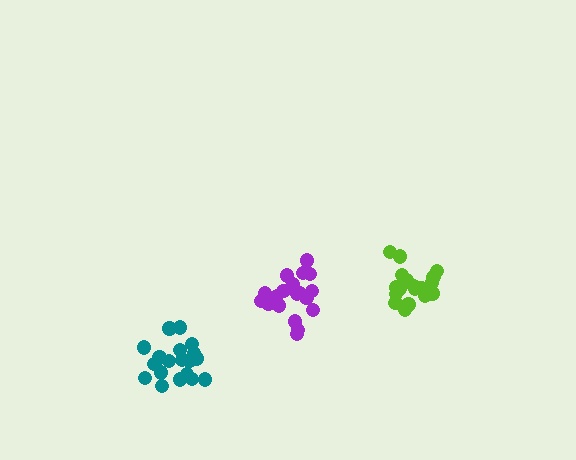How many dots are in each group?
Group 1: 21 dots, Group 2: 18 dots, Group 3: 21 dots (60 total).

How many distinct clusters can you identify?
There are 3 distinct clusters.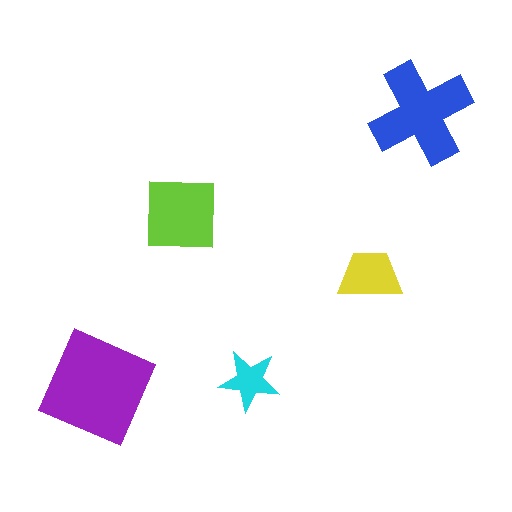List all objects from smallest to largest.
The cyan star, the yellow trapezoid, the lime square, the blue cross, the purple square.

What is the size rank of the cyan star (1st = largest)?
5th.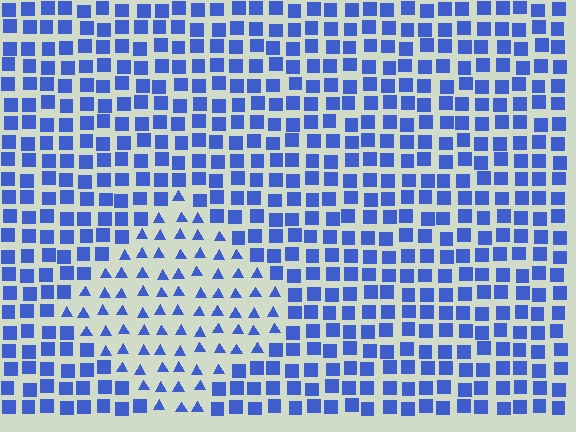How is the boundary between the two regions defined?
The boundary is defined by a change in element shape: triangles inside vs. squares outside. All elements share the same color and spacing.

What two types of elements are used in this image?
The image uses triangles inside the diamond region and squares outside it.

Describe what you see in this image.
The image is filled with small blue elements arranged in a uniform grid. A diamond-shaped region contains triangles, while the surrounding area contains squares. The boundary is defined purely by the change in element shape.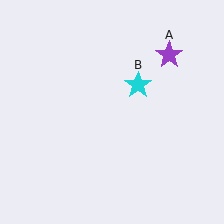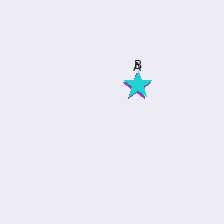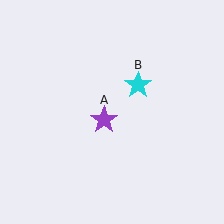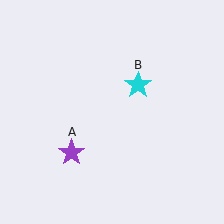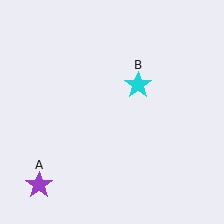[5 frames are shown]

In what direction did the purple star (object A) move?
The purple star (object A) moved down and to the left.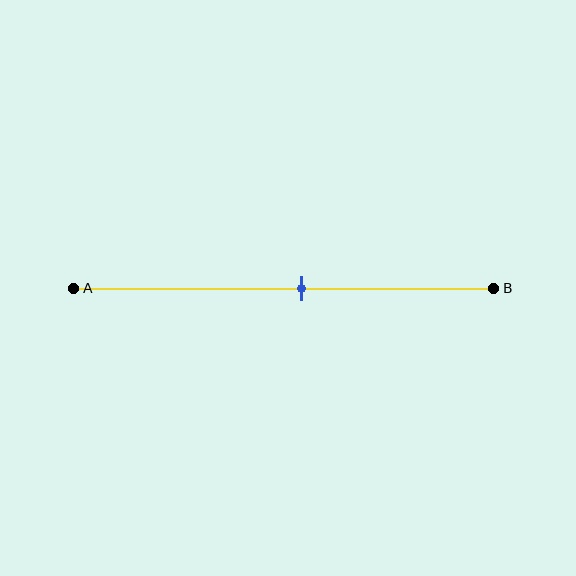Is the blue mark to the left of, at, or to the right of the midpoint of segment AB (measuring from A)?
The blue mark is to the right of the midpoint of segment AB.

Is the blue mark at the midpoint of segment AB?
No, the mark is at about 55% from A, not at the 50% midpoint.